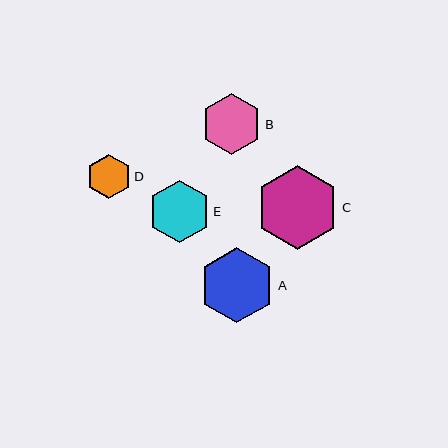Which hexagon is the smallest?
Hexagon D is the smallest with a size of approximately 44 pixels.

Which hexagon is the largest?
Hexagon C is the largest with a size of approximately 83 pixels.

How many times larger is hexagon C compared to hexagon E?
Hexagon C is approximately 1.3 times the size of hexagon E.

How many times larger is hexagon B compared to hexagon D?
Hexagon B is approximately 1.4 times the size of hexagon D.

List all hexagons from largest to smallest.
From largest to smallest: C, A, E, B, D.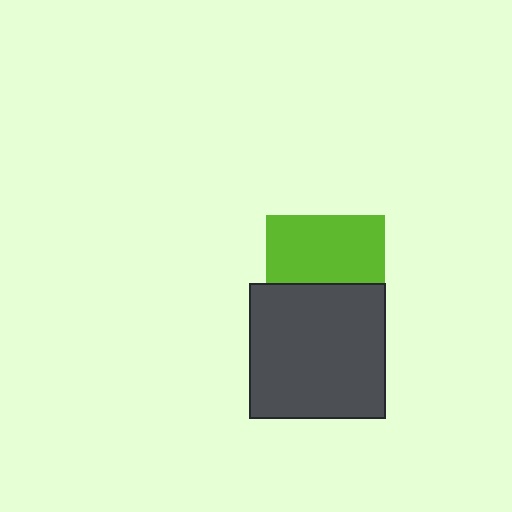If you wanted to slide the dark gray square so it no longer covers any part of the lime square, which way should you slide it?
Slide it down — that is the most direct way to separate the two shapes.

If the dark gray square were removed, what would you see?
You would see the complete lime square.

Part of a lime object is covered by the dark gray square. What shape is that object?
It is a square.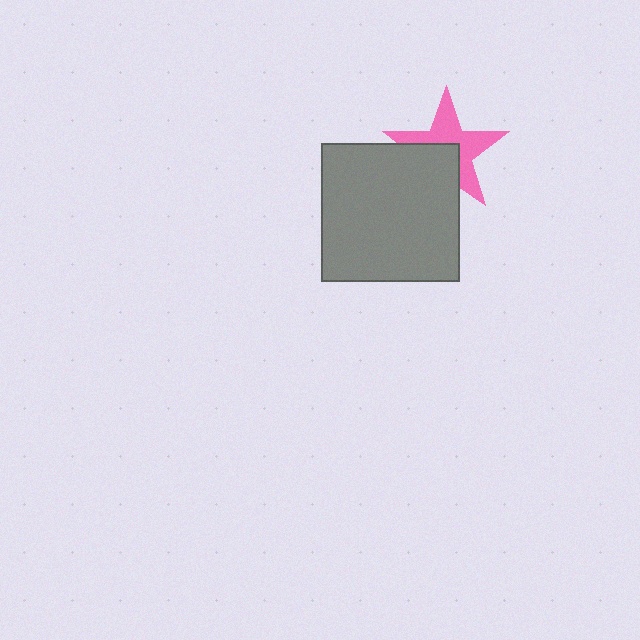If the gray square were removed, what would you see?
You would see the complete pink star.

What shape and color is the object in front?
The object in front is a gray square.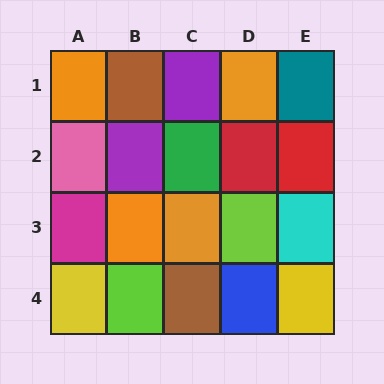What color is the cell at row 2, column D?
Red.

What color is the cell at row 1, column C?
Purple.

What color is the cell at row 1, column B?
Brown.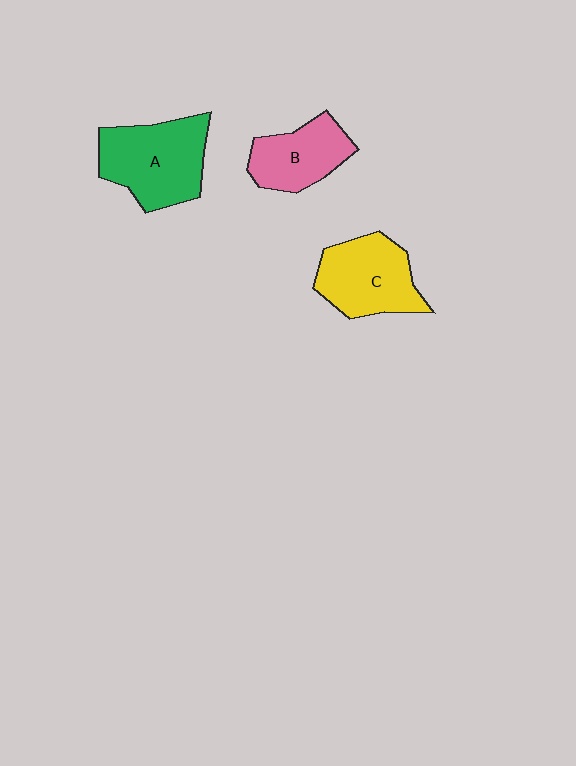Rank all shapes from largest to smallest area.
From largest to smallest: A (green), C (yellow), B (pink).